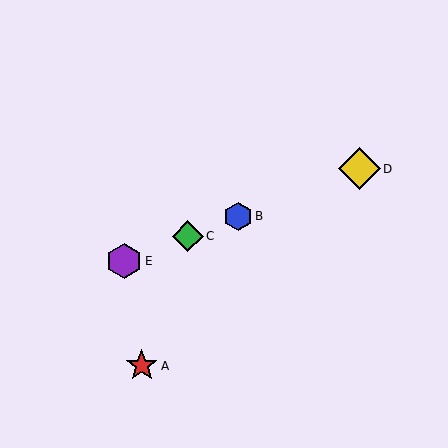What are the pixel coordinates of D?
Object D is at (359, 169).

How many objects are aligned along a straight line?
4 objects (B, C, D, E) are aligned along a straight line.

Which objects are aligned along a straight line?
Objects B, C, D, E are aligned along a straight line.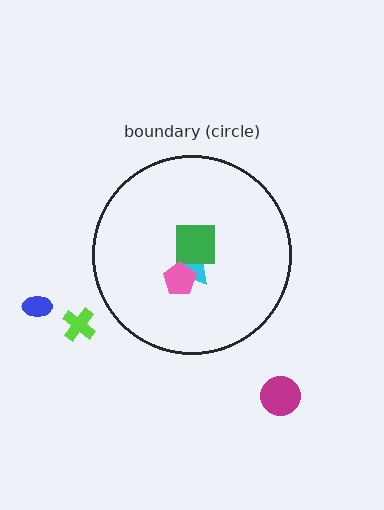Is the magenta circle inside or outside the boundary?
Outside.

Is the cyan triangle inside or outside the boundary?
Inside.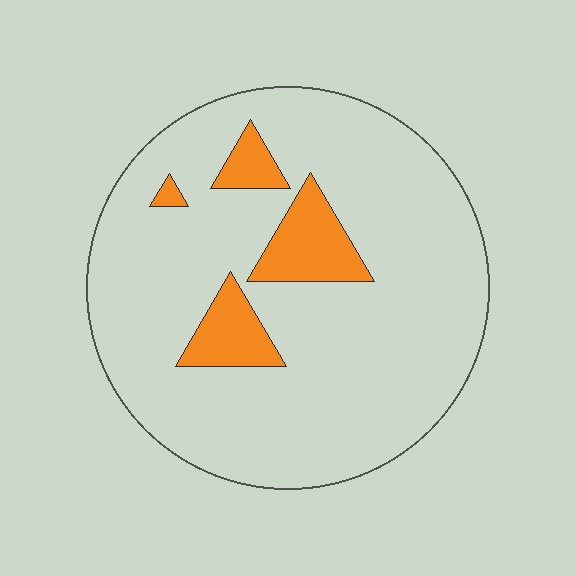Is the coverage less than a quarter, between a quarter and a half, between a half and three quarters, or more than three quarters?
Less than a quarter.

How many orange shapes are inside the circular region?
4.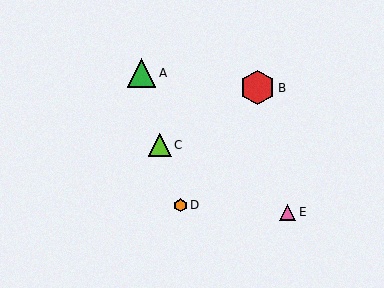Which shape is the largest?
The red hexagon (labeled B) is the largest.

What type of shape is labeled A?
Shape A is a green triangle.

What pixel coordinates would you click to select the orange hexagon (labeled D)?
Click at (181, 205) to select the orange hexagon D.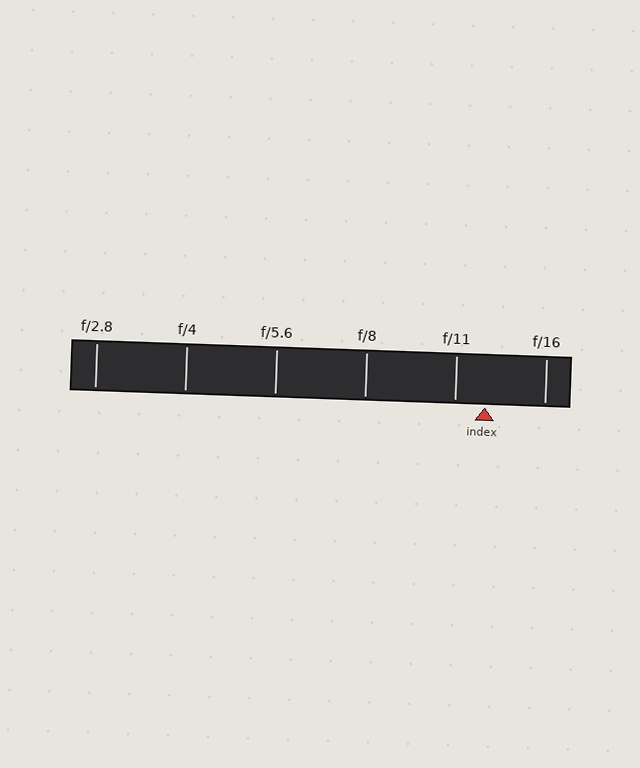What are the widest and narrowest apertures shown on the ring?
The widest aperture shown is f/2.8 and the narrowest is f/16.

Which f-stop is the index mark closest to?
The index mark is closest to f/11.